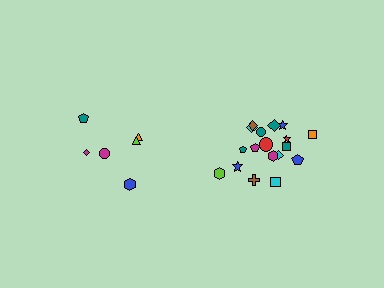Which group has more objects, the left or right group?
The right group.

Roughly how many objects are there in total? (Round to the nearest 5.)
Roughly 25 objects in total.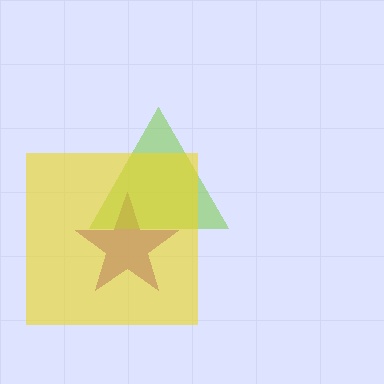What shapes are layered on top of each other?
The layered shapes are: a purple star, a lime triangle, a yellow square.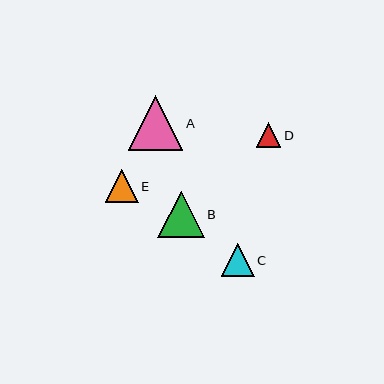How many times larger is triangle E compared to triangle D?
Triangle E is approximately 1.3 times the size of triangle D.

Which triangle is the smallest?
Triangle D is the smallest with a size of approximately 25 pixels.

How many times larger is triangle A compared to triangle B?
Triangle A is approximately 1.2 times the size of triangle B.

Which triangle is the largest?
Triangle A is the largest with a size of approximately 55 pixels.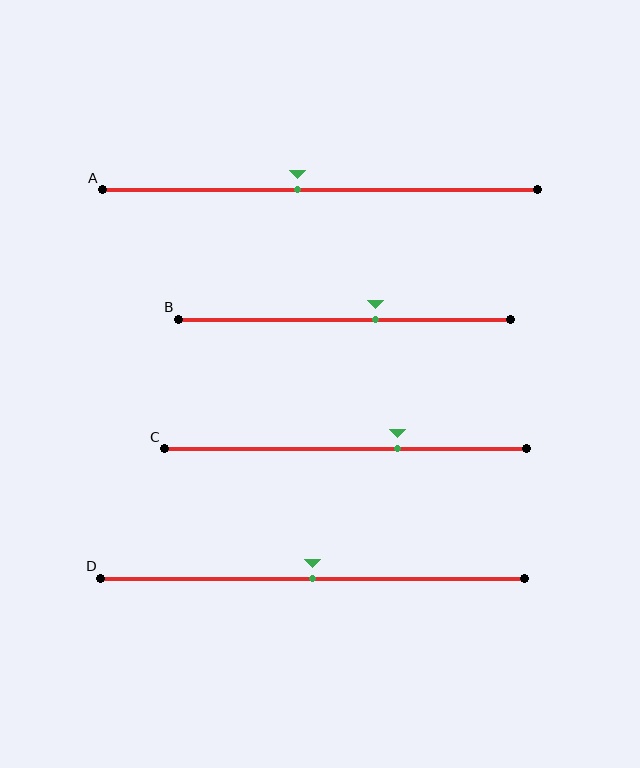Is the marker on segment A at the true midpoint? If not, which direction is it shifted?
No, the marker on segment A is shifted to the left by about 5% of the segment length.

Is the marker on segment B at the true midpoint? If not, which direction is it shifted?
No, the marker on segment B is shifted to the right by about 9% of the segment length.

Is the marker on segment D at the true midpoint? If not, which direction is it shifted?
Yes, the marker on segment D is at the true midpoint.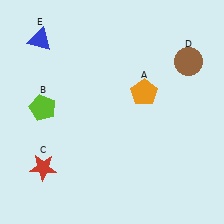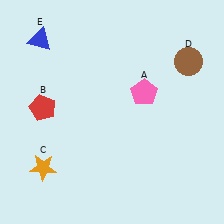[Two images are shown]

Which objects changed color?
A changed from orange to pink. B changed from lime to red. C changed from red to orange.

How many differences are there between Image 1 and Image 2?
There are 3 differences between the two images.